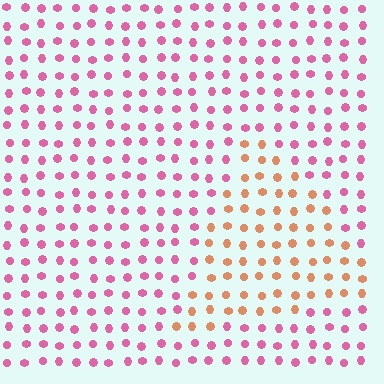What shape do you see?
I see a triangle.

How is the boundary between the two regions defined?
The boundary is defined purely by a slight shift in hue (about 52 degrees). Spacing, size, and orientation are identical on both sides.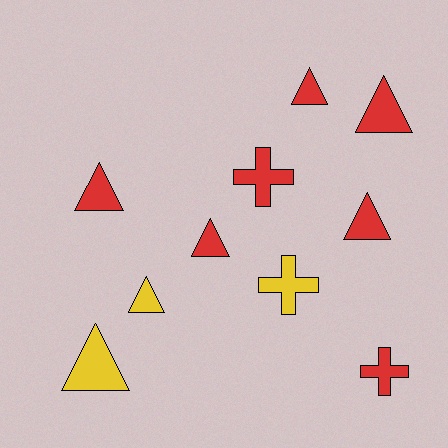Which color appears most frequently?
Red, with 7 objects.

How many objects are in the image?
There are 10 objects.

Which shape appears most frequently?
Triangle, with 7 objects.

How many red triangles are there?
There are 5 red triangles.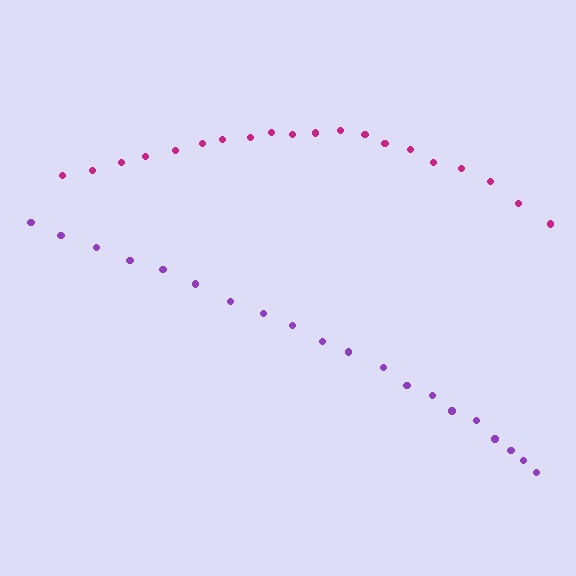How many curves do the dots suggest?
There are 2 distinct paths.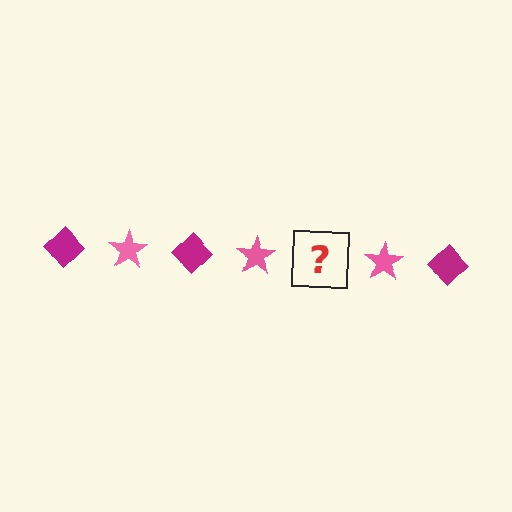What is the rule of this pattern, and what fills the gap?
The rule is that the pattern alternates between magenta diamond and pink star. The gap should be filled with a magenta diamond.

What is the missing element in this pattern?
The missing element is a magenta diamond.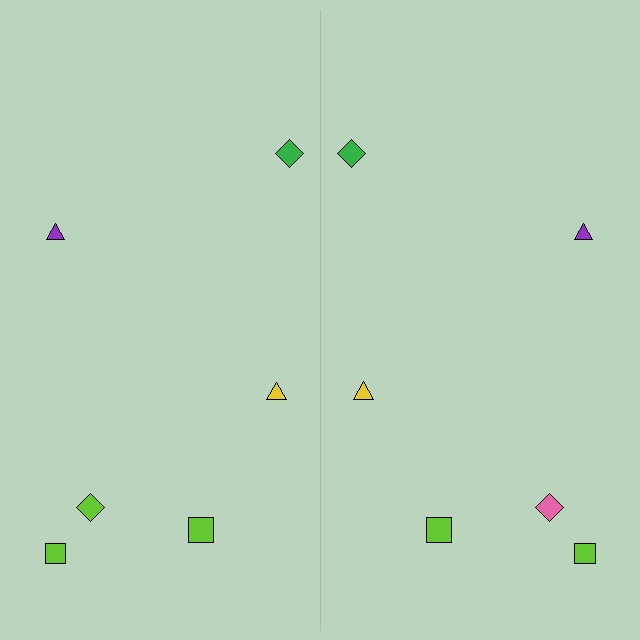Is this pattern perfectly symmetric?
No, the pattern is not perfectly symmetric. The pink diamond on the right side breaks the symmetry — its mirror counterpart is lime.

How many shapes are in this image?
There are 12 shapes in this image.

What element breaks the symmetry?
The pink diamond on the right side breaks the symmetry — its mirror counterpart is lime.